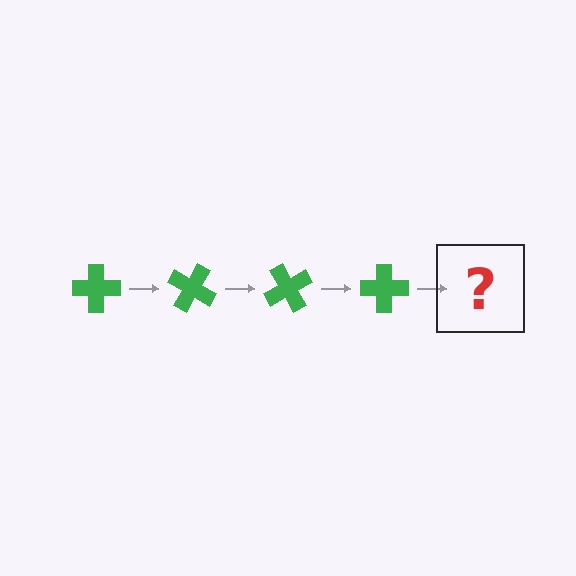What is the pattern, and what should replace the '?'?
The pattern is that the cross rotates 30 degrees each step. The '?' should be a green cross rotated 120 degrees.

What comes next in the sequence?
The next element should be a green cross rotated 120 degrees.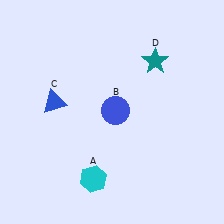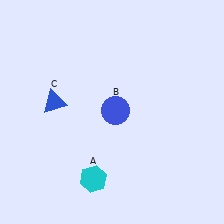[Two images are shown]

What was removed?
The teal star (D) was removed in Image 2.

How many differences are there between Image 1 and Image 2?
There is 1 difference between the two images.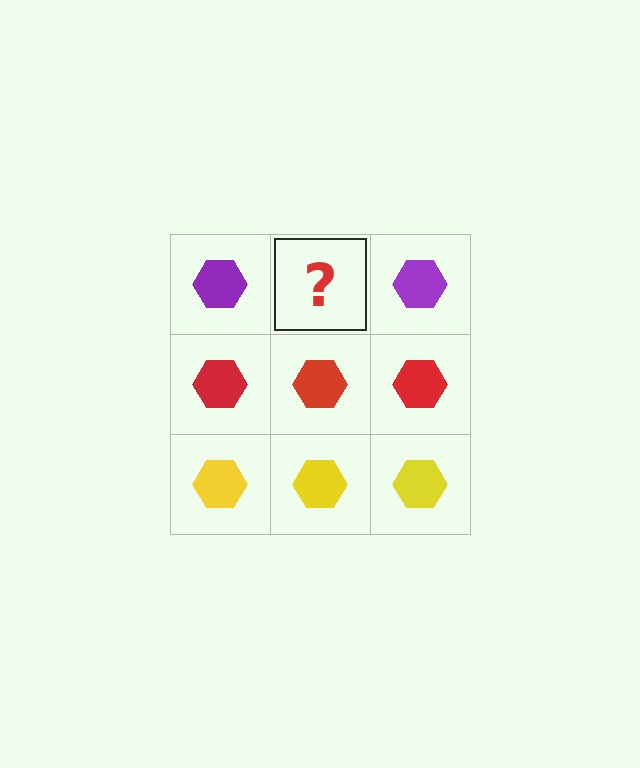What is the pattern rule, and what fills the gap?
The rule is that each row has a consistent color. The gap should be filled with a purple hexagon.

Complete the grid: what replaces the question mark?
The question mark should be replaced with a purple hexagon.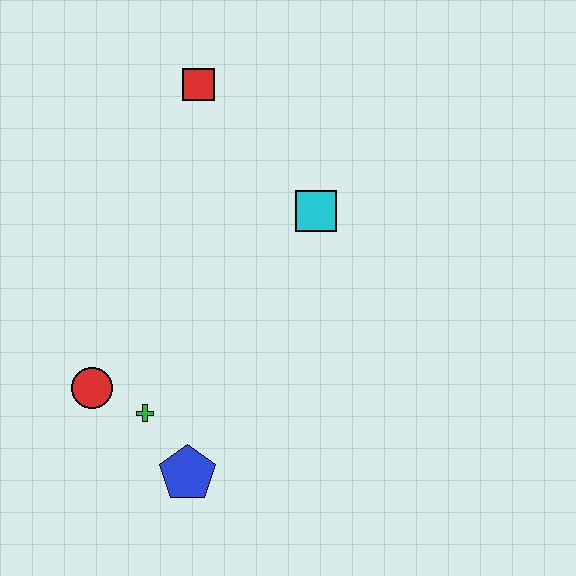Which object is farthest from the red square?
The blue pentagon is farthest from the red square.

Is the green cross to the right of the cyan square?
No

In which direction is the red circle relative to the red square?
The red circle is below the red square.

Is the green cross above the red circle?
No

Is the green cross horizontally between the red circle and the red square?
Yes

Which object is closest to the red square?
The cyan square is closest to the red square.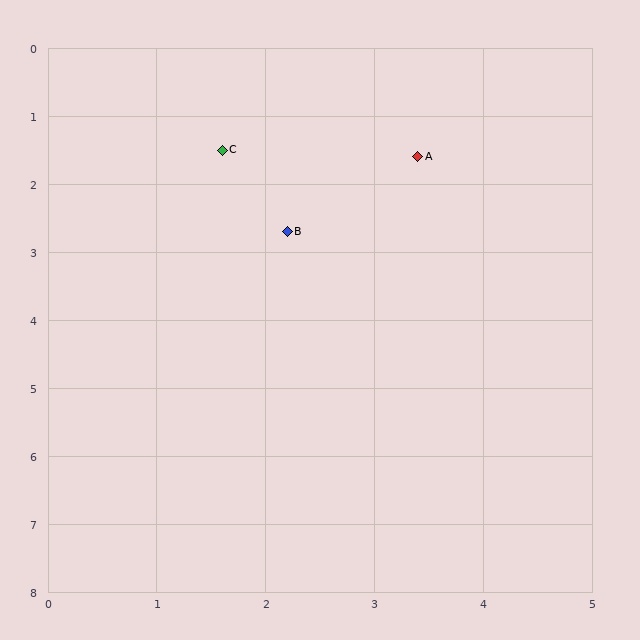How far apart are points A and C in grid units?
Points A and C are about 1.8 grid units apart.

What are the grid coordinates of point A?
Point A is at approximately (3.4, 1.6).